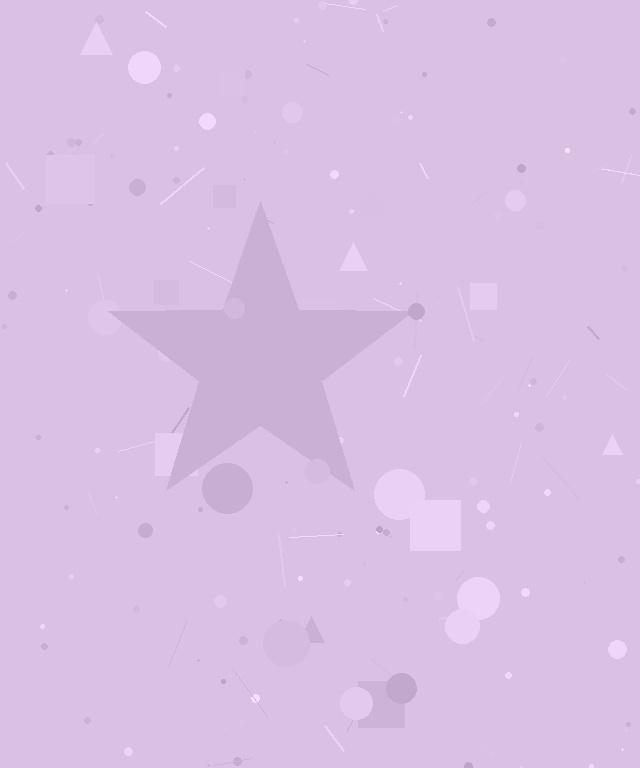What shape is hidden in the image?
A star is hidden in the image.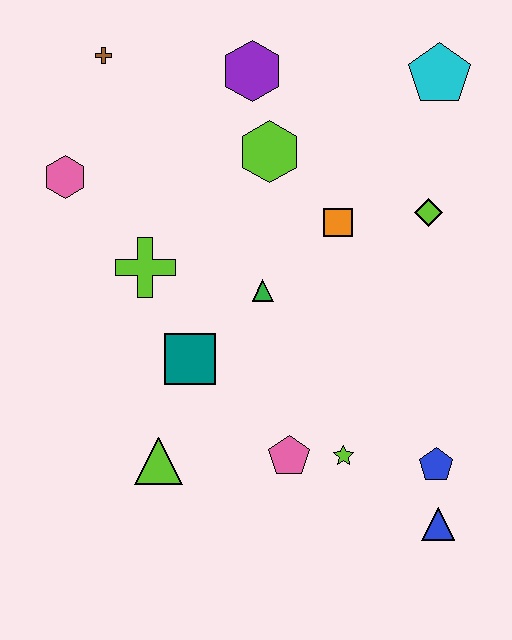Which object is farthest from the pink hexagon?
The blue triangle is farthest from the pink hexagon.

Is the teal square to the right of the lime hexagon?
No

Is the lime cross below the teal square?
No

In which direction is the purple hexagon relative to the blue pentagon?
The purple hexagon is above the blue pentagon.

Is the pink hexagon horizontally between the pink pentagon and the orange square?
No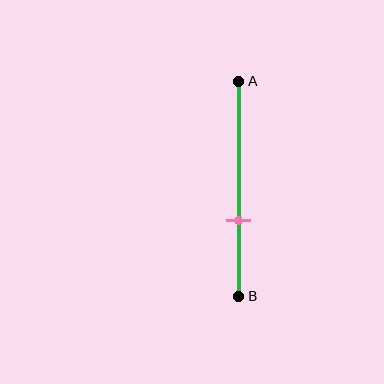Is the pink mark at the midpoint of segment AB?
No, the mark is at about 65% from A, not at the 50% midpoint.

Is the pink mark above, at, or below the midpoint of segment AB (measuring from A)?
The pink mark is below the midpoint of segment AB.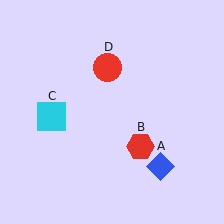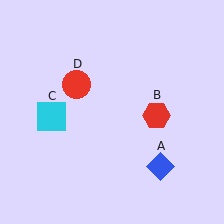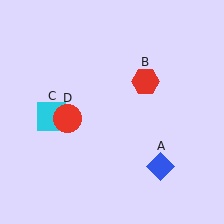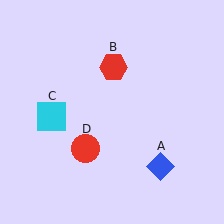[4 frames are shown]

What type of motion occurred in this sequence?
The red hexagon (object B), red circle (object D) rotated counterclockwise around the center of the scene.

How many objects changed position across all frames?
2 objects changed position: red hexagon (object B), red circle (object D).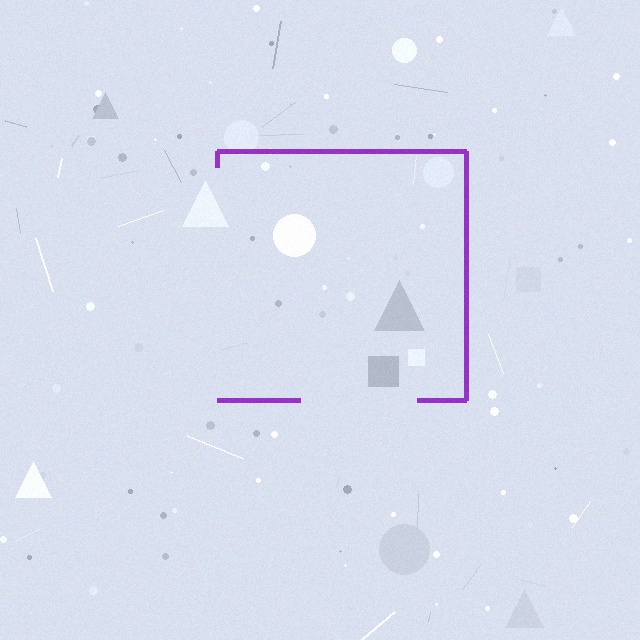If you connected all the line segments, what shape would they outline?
They would outline a square.